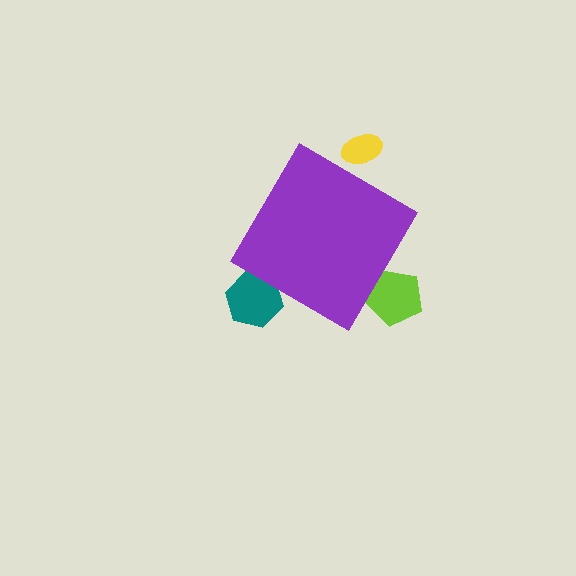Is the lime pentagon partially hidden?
Yes, the lime pentagon is partially hidden behind the purple diamond.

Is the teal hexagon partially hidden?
Yes, the teal hexagon is partially hidden behind the purple diamond.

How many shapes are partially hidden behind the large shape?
3 shapes are partially hidden.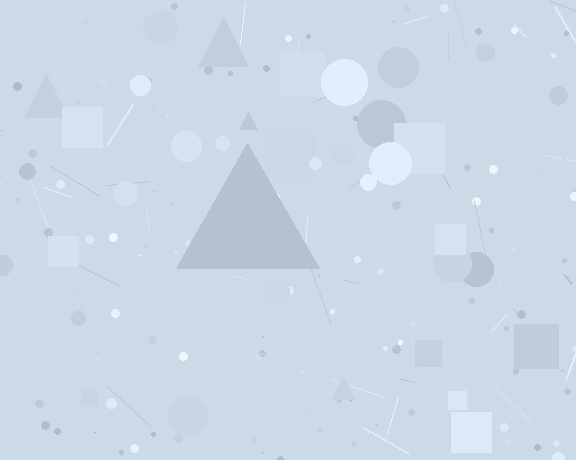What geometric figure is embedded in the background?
A triangle is embedded in the background.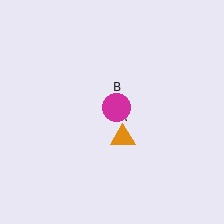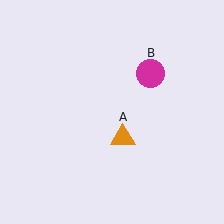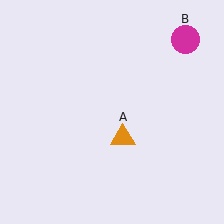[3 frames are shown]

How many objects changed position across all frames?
1 object changed position: magenta circle (object B).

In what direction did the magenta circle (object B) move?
The magenta circle (object B) moved up and to the right.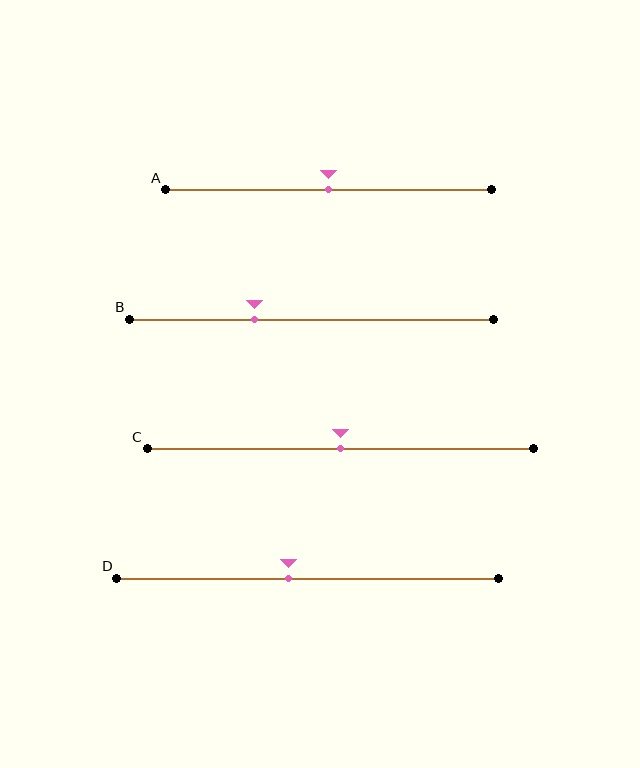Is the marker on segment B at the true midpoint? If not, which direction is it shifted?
No, the marker on segment B is shifted to the left by about 16% of the segment length.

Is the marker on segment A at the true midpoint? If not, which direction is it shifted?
Yes, the marker on segment A is at the true midpoint.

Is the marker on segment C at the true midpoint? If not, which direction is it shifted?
Yes, the marker on segment C is at the true midpoint.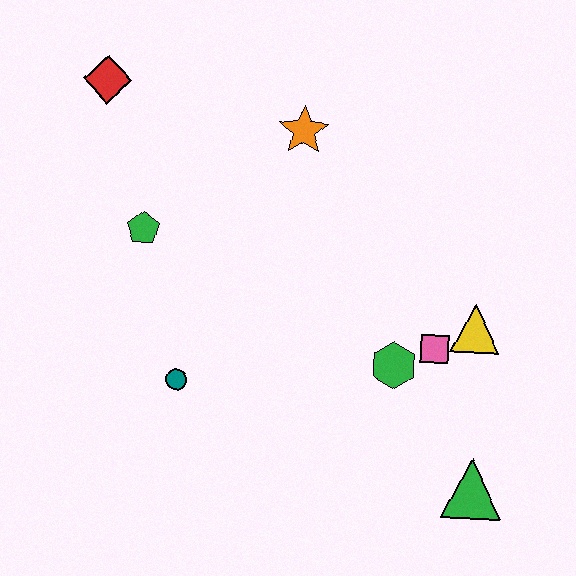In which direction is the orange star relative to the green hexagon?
The orange star is above the green hexagon.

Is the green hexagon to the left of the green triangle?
Yes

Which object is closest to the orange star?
The green pentagon is closest to the orange star.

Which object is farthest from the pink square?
The red diamond is farthest from the pink square.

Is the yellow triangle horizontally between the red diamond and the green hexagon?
No